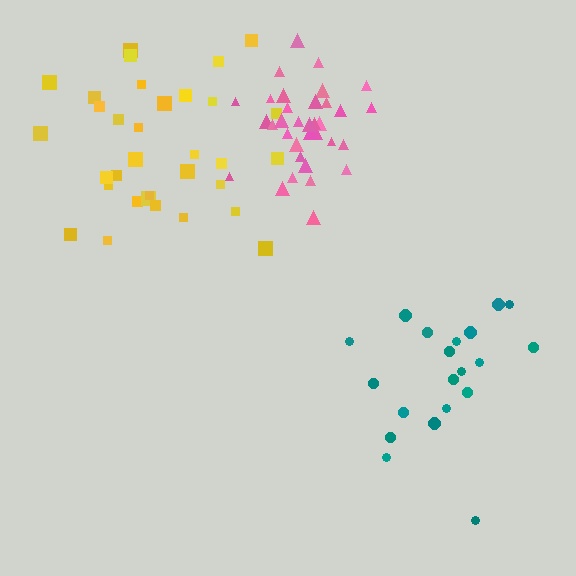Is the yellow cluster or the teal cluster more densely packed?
Teal.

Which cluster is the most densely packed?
Pink.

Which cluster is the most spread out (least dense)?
Yellow.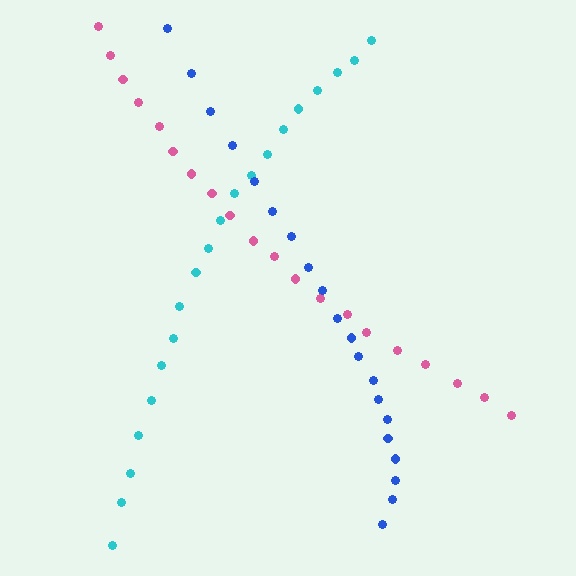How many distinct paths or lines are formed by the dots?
There are 3 distinct paths.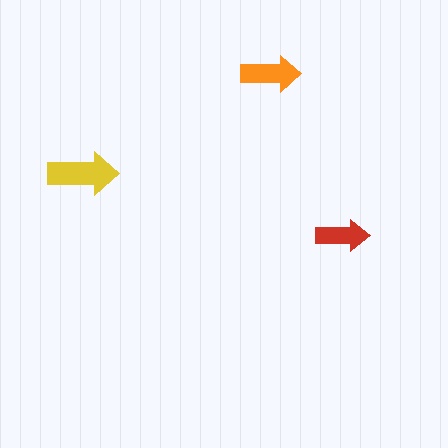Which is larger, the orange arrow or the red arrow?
The orange one.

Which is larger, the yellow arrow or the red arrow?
The yellow one.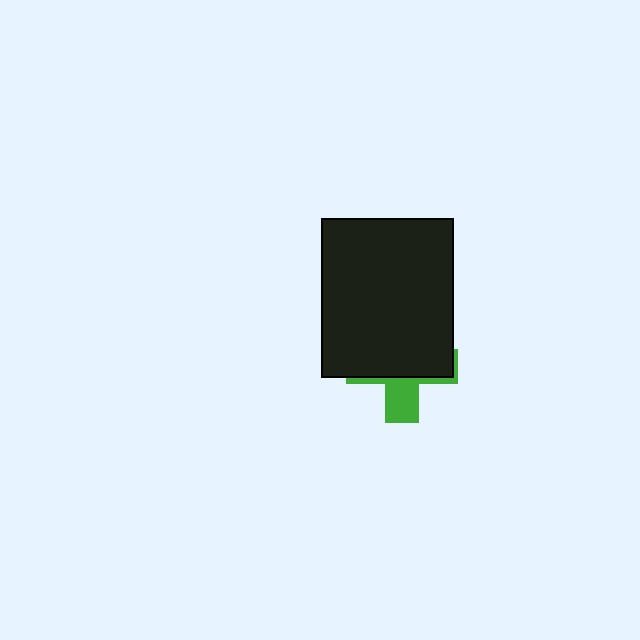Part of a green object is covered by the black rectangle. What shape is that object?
It is a cross.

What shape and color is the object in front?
The object in front is a black rectangle.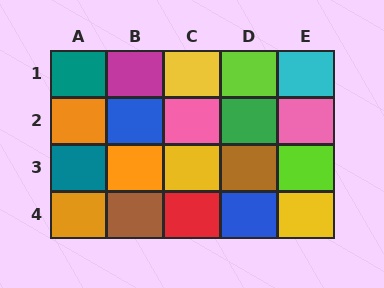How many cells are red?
1 cell is red.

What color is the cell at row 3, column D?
Brown.